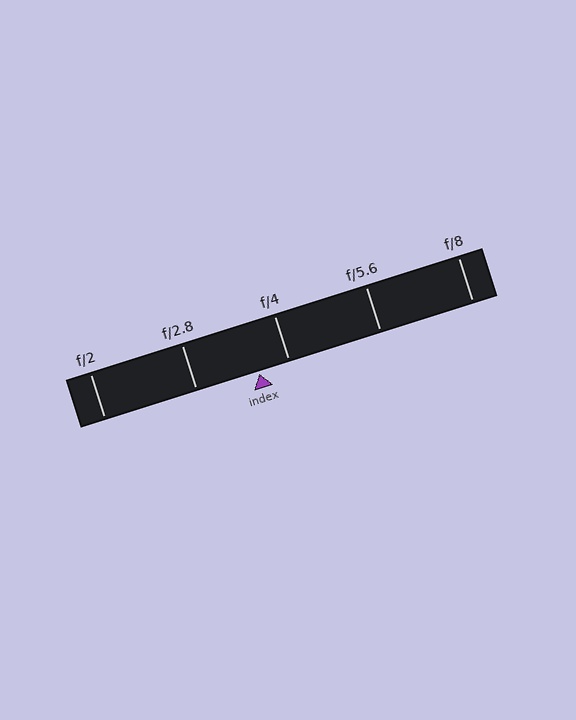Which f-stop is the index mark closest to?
The index mark is closest to f/4.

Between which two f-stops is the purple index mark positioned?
The index mark is between f/2.8 and f/4.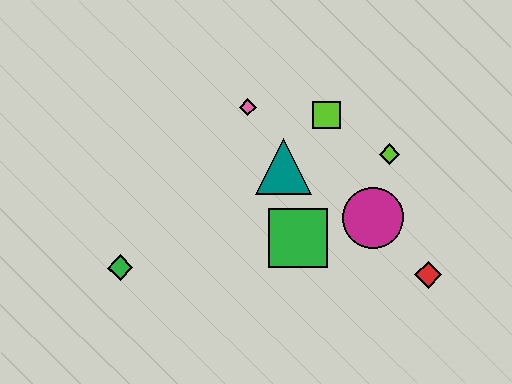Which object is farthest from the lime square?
The green diamond is farthest from the lime square.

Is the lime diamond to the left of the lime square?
No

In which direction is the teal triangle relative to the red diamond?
The teal triangle is to the left of the red diamond.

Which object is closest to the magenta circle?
The lime diamond is closest to the magenta circle.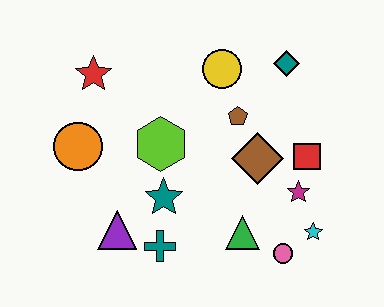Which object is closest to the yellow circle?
The brown pentagon is closest to the yellow circle.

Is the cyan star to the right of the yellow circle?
Yes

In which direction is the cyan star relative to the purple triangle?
The cyan star is to the right of the purple triangle.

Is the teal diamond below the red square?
No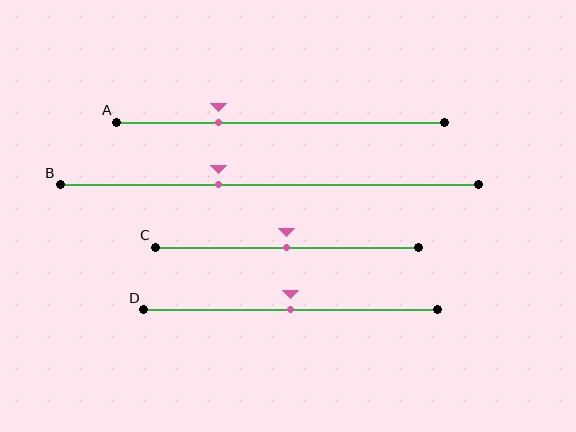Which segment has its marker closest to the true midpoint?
Segment C has its marker closest to the true midpoint.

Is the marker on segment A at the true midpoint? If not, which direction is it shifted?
No, the marker on segment A is shifted to the left by about 19% of the segment length.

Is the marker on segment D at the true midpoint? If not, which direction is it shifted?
Yes, the marker on segment D is at the true midpoint.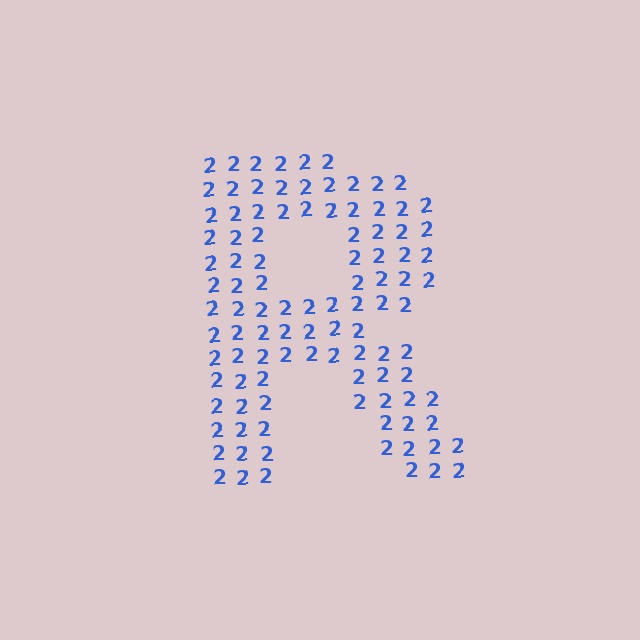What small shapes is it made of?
It is made of small digit 2's.